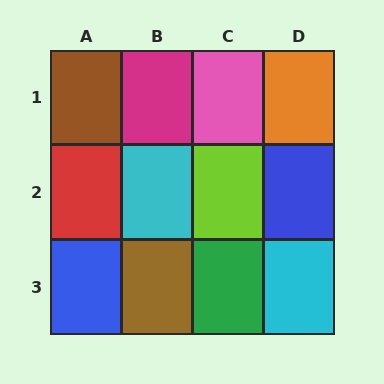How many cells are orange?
1 cell is orange.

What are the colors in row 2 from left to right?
Red, cyan, lime, blue.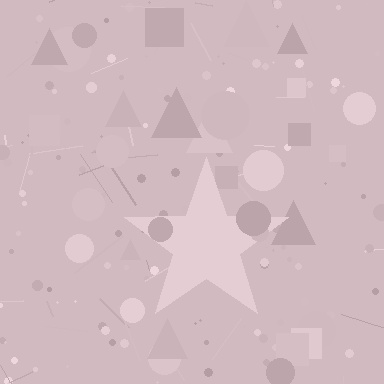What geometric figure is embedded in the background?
A star is embedded in the background.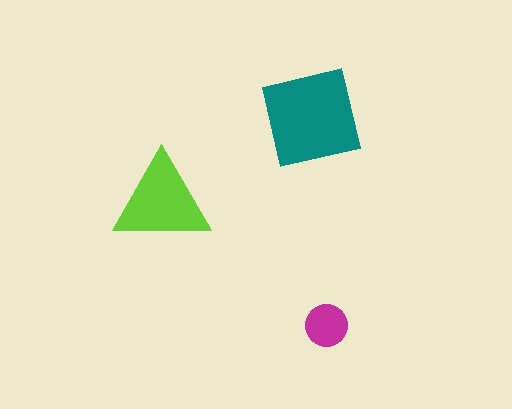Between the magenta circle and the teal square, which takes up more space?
The teal square.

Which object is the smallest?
The magenta circle.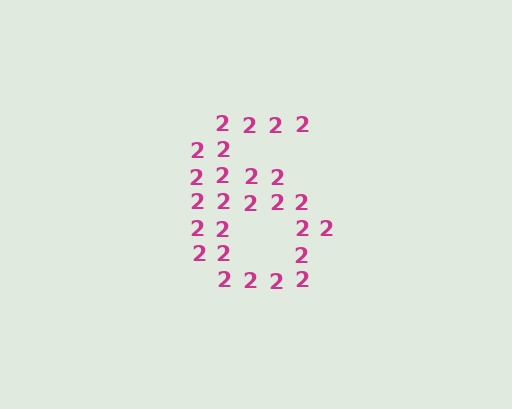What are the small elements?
The small elements are digit 2's.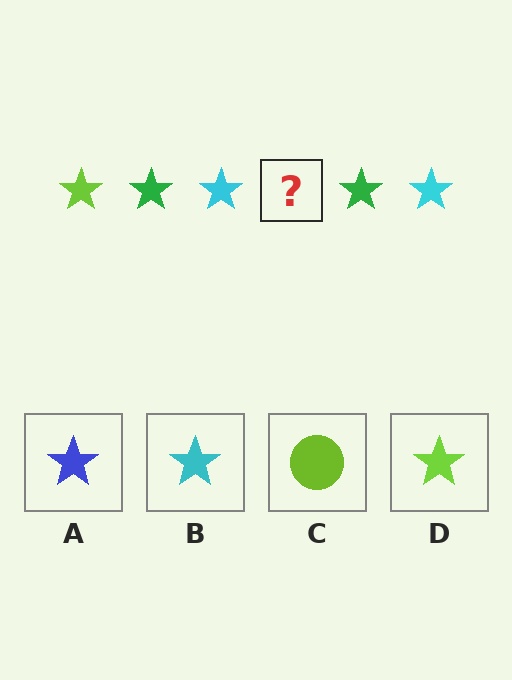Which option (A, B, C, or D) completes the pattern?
D.